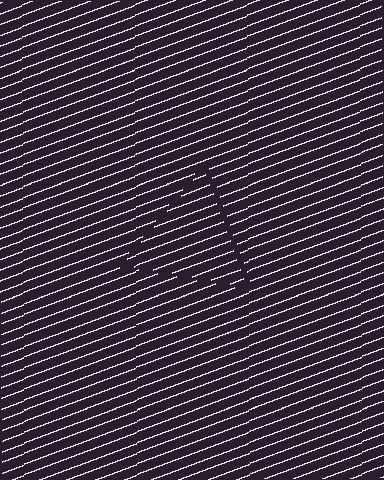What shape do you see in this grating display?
An illusory triangle. The interior of the shape contains the same grating, shifted by half a period — the contour is defined by the phase discontinuity where line-ends from the inner and outer gratings abut.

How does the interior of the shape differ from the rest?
The interior of the shape contains the same grating, shifted by half a period — the contour is defined by the phase discontinuity where line-ends from the inner and outer gratings abut.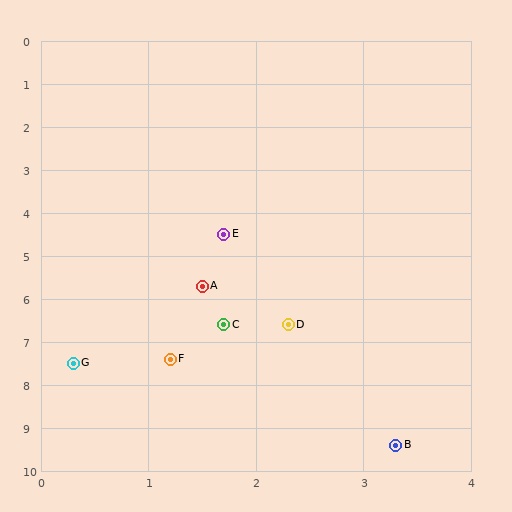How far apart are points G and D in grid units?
Points G and D are about 2.2 grid units apart.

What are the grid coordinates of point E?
Point E is at approximately (1.7, 4.5).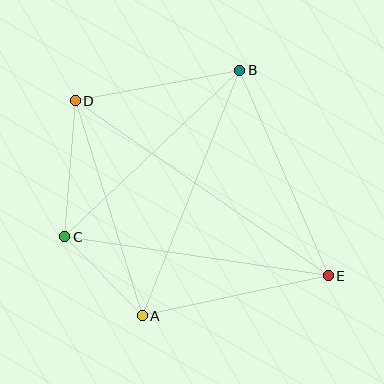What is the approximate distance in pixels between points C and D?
The distance between C and D is approximately 137 pixels.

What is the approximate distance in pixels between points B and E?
The distance between B and E is approximately 224 pixels.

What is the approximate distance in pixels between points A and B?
The distance between A and B is approximately 264 pixels.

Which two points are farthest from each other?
Points D and E are farthest from each other.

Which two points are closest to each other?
Points A and C are closest to each other.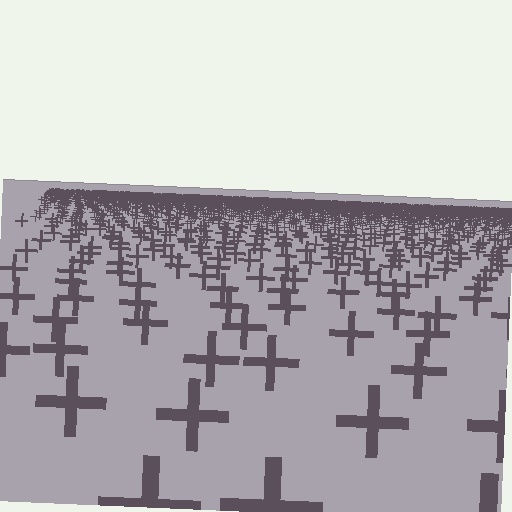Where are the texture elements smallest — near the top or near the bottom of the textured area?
Near the top.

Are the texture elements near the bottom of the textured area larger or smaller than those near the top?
Larger. Near the bottom, elements are closer to the viewer and appear at a bigger on-screen size.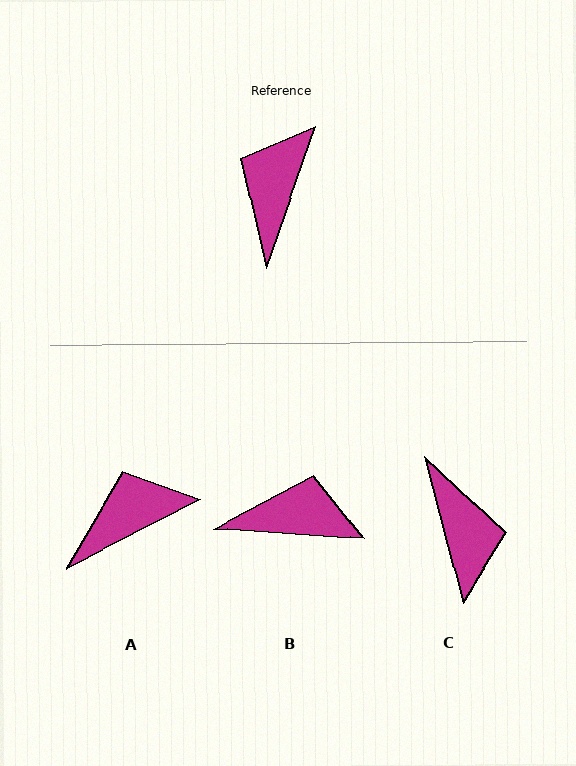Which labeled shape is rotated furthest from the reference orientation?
C, about 146 degrees away.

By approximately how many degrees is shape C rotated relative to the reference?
Approximately 146 degrees clockwise.